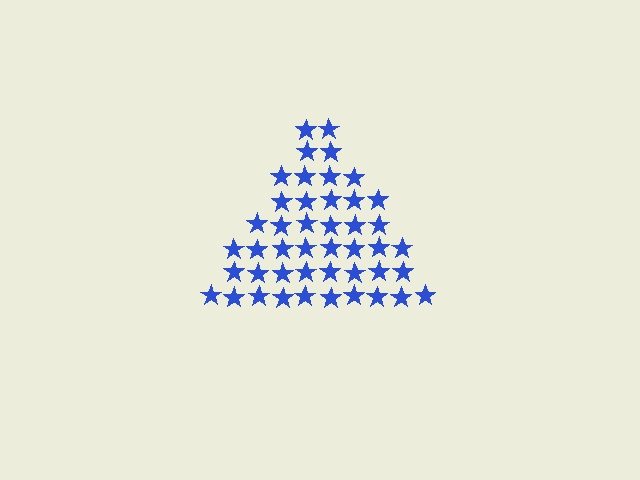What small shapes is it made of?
It is made of small stars.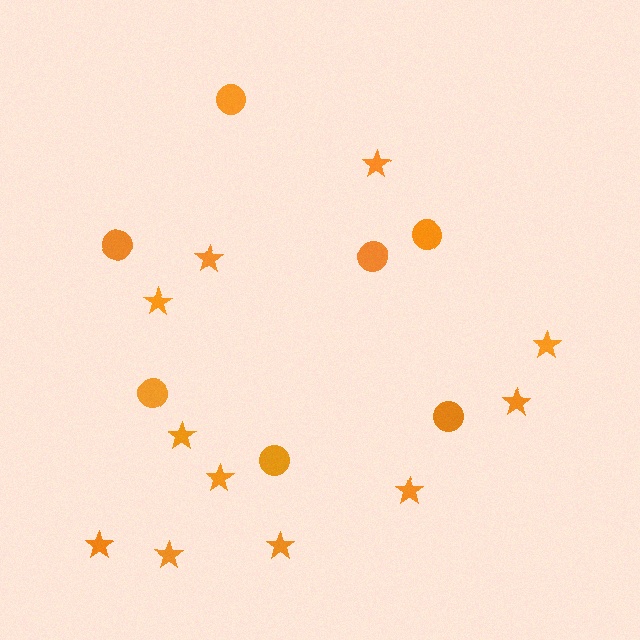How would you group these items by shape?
There are 2 groups: one group of circles (7) and one group of stars (11).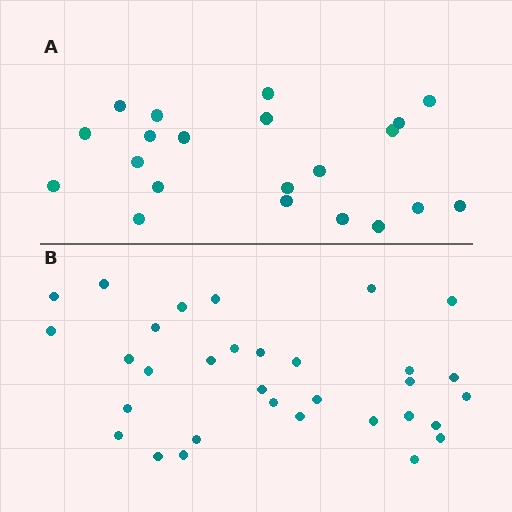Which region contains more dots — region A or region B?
Region B (the bottom region) has more dots.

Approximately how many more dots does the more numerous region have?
Region B has roughly 12 or so more dots than region A.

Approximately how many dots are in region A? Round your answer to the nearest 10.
About 20 dots. (The exact count is 21, which rounds to 20.)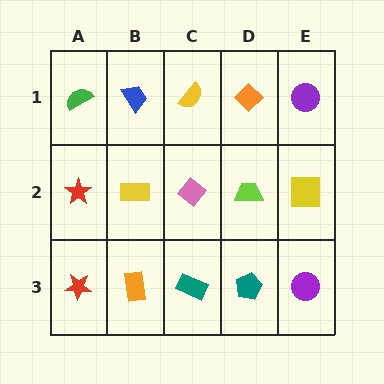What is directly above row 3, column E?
A yellow square.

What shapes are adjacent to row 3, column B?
A yellow rectangle (row 2, column B), a red star (row 3, column A), a teal rectangle (row 3, column C).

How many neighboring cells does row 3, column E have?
2.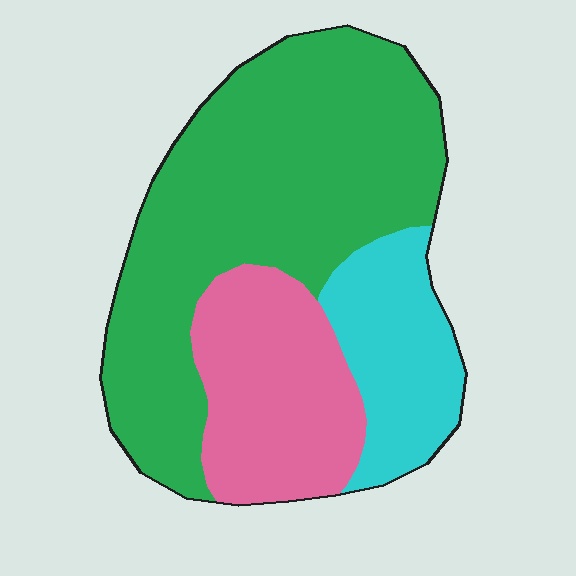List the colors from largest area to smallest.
From largest to smallest: green, pink, cyan.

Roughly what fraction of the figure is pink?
Pink takes up about one quarter (1/4) of the figure.